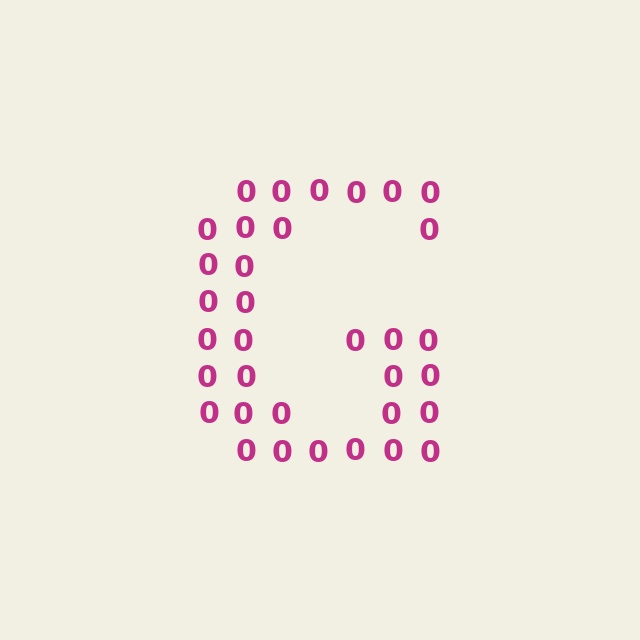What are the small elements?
The small elements are digit 0's.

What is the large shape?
The large shape is the letter G.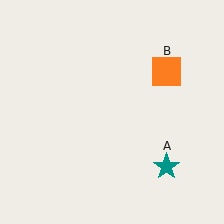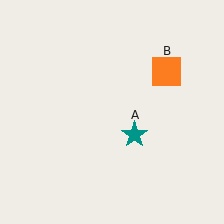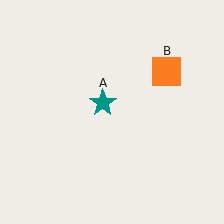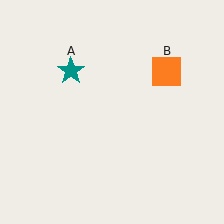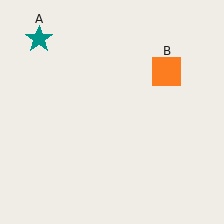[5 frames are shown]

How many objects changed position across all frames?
1 object changed position: teal star (object A).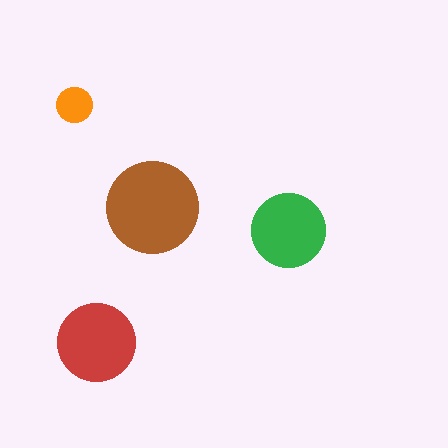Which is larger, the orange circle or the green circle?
The green one.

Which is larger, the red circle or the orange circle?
The red one.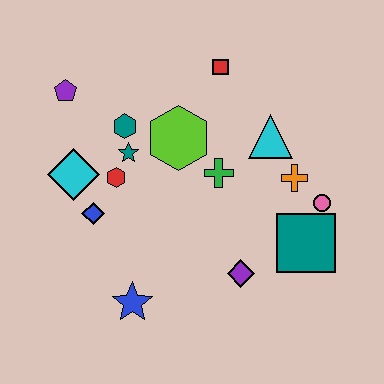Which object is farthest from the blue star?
The red square is farthest from the blue star.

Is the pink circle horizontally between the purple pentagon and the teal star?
No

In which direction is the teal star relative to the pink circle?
The teal star is to the left of the pink circle.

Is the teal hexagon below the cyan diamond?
No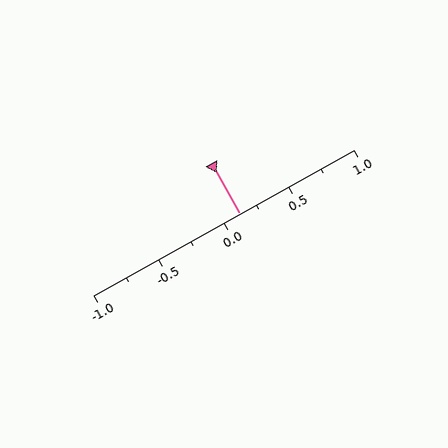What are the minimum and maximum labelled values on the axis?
The axis runs from -1.0 to 1.0.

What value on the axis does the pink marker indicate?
The marker indicates approximately 0.12.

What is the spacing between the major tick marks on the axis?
The major ticks are spaced 0.5 apart.